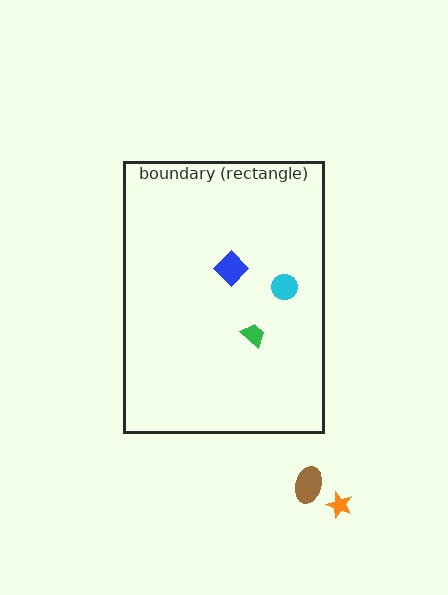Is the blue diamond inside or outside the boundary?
Inside.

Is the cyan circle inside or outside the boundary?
Inside.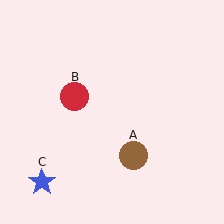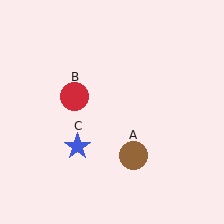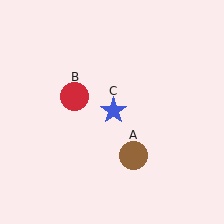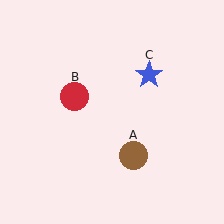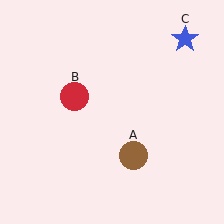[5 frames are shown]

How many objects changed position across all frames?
1 object changed position: blue star (object C).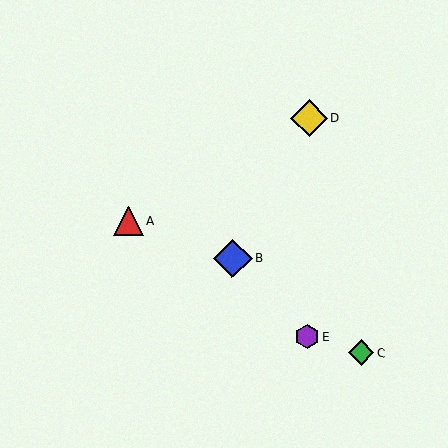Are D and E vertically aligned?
Yes, both are at x≈309.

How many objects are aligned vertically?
2 objects (D, E) are aligned vertically.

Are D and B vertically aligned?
No, D is at x≈309 and B is at x≈232.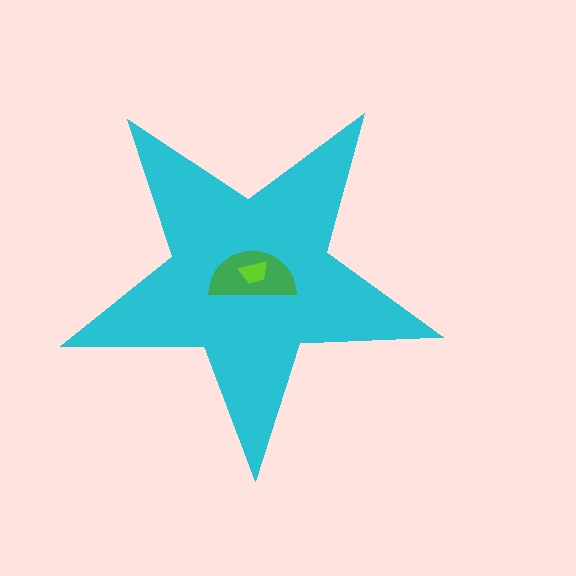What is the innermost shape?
The lime trapezoid.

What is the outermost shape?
The cyan star.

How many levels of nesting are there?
3.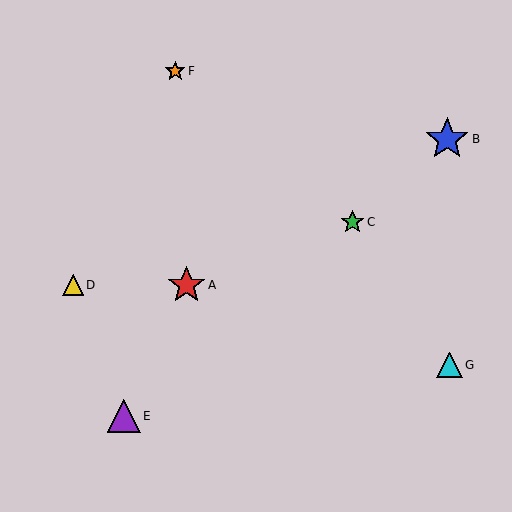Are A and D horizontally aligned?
Yes, both are at y≈285.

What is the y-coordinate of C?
Object C is at y≈222.